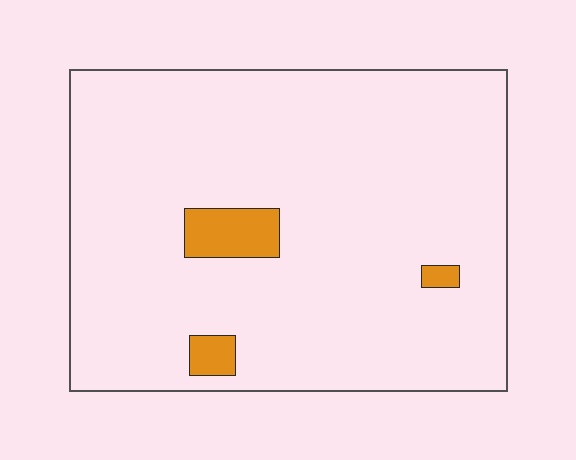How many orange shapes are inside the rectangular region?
3.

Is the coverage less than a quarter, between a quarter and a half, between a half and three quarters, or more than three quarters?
Less than a quarter.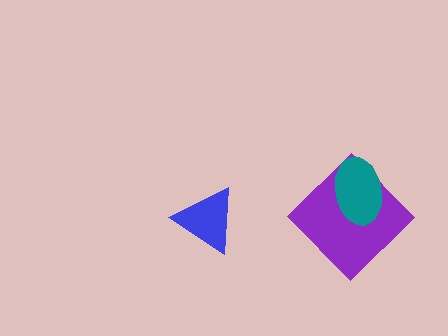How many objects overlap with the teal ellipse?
1 object overlaps with the teal ellipse.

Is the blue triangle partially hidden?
No, no other shape covers it.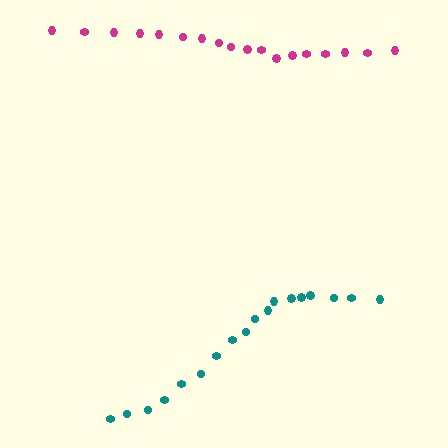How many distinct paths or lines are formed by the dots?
There are 2 distinct paths.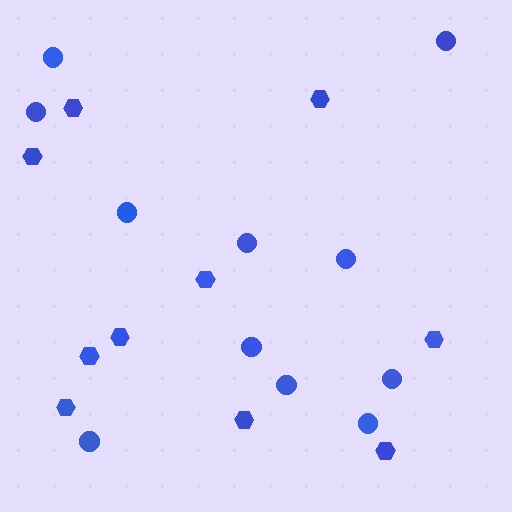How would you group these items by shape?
There are 2 groups: one group of circles (11) and one group of hexagons (10).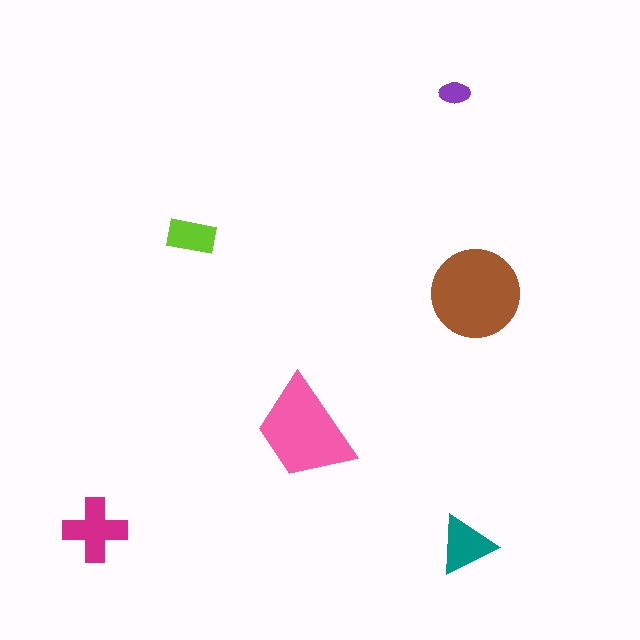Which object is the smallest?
The purple ellipse.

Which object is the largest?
The brown circle.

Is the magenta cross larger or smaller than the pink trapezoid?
Smaller.